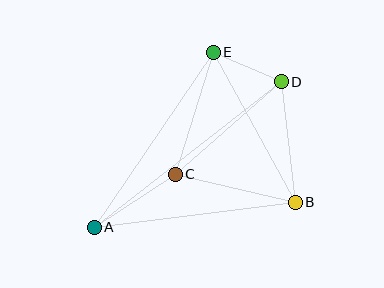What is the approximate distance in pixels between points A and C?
The distance between A and C is approximately 97 pixels.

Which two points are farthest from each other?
Points A and D are farthest from each other.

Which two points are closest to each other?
Points D and E are closest to each other.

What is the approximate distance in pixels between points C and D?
The distance between C and D is approximately 141 pixels.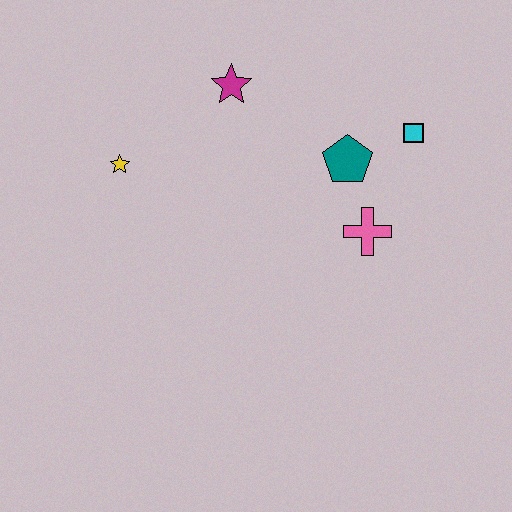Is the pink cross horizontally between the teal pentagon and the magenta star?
No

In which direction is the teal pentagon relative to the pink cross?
The teal pentagon is above the pink cross.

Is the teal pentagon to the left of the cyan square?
Yes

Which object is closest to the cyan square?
The teal pentagon is closest to the cyan square.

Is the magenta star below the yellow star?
No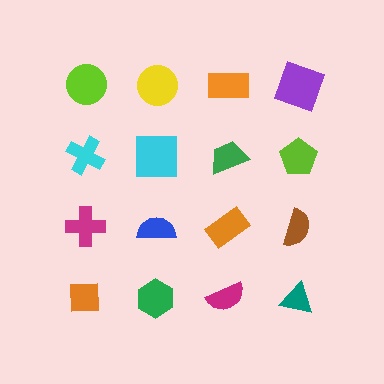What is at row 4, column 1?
An orange square.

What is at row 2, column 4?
A lime pentagon.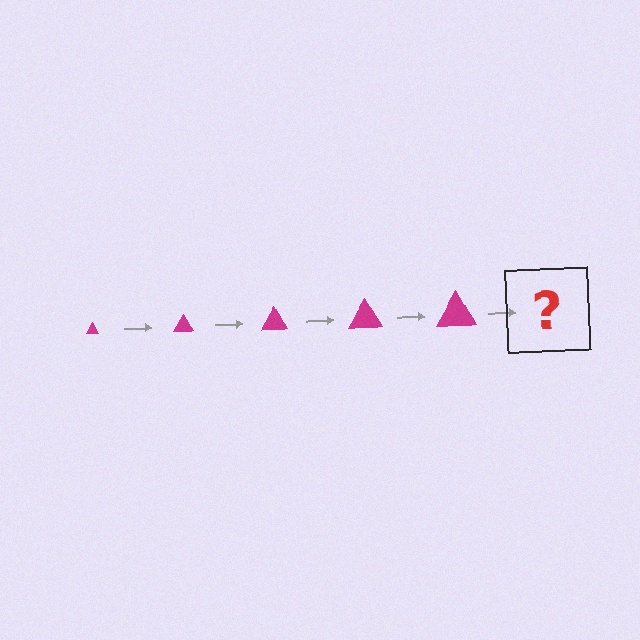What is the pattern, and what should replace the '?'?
The pattern is that the triangle gets progressively larger each step. The '?' should be a magenta triangle, larger than the previous one.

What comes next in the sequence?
The next element should be a magenta triangle, larger than the previous one.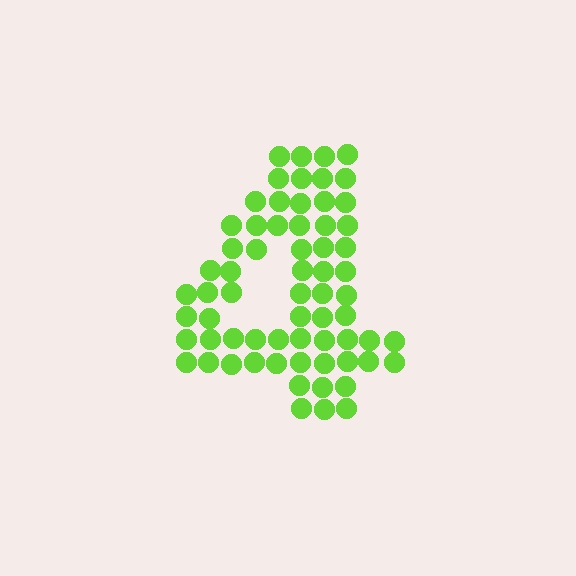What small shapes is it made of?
It is made of small circles.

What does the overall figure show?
The overall figure shows the digit 4.